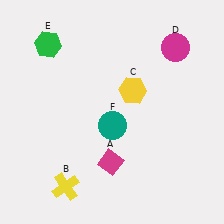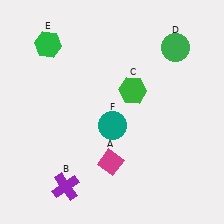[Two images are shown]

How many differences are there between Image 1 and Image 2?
There are 3 differences between the two images.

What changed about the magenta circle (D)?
In Image 1, D is magenta. In Image 2, it changed to green.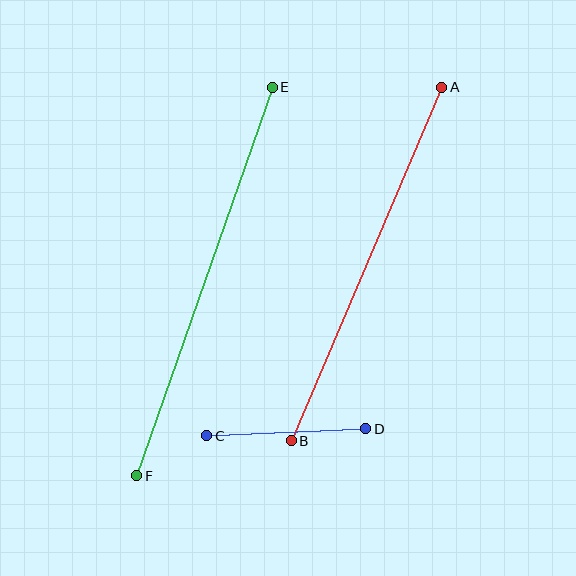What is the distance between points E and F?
The distance is approximately 411 pixels.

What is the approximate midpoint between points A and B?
The midpoint is at approximately (366, 264) pixels.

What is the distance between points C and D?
The distance is approximately 159 pixels.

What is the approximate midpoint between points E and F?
The midpoint is at approximately (205, 282) pixels.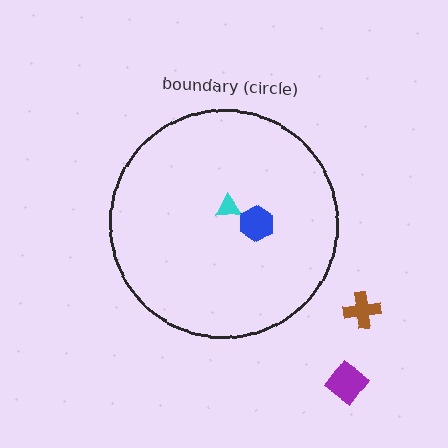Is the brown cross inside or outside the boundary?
Outside.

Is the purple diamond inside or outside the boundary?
Outside.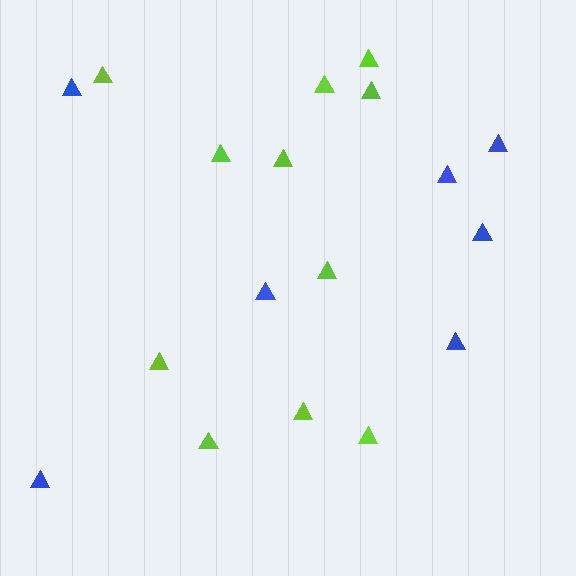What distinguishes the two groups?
There are 2 groups: one group of blue triangles (7) and one group of lime triangles (11).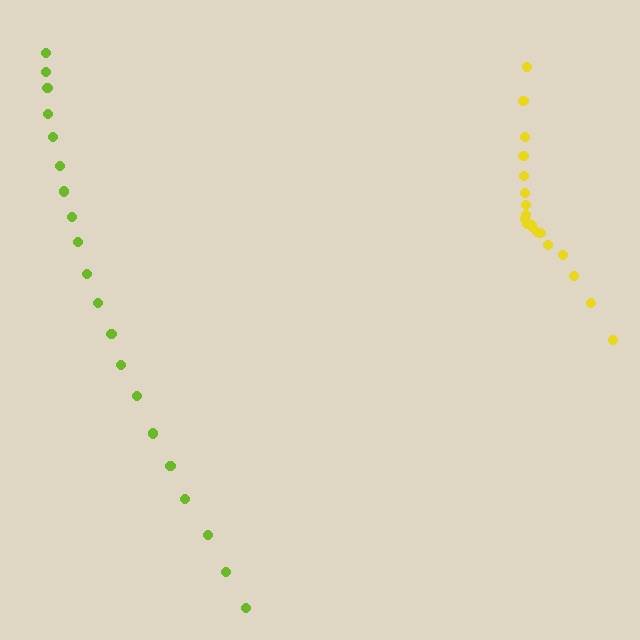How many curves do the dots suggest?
There are 2 distinct paths.